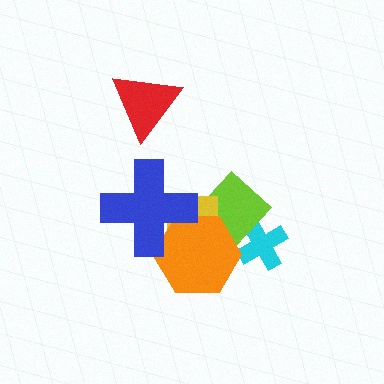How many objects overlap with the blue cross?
3 objects overlap with the blue cross.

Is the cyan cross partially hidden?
Yes, it is partially covered by another shape.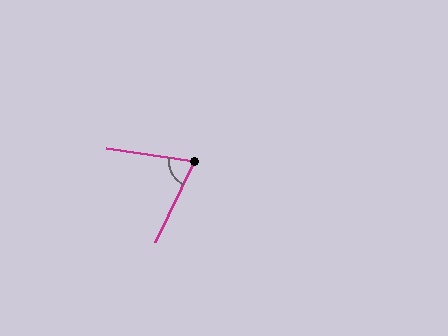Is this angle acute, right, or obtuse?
It is acute.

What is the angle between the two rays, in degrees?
Approximately 73 degrees.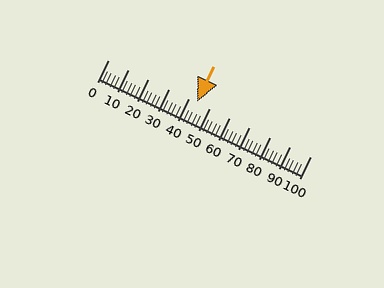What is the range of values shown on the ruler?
The ruler shows values from 0 to 100.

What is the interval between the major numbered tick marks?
The major tick marks are spaced 10 units apart.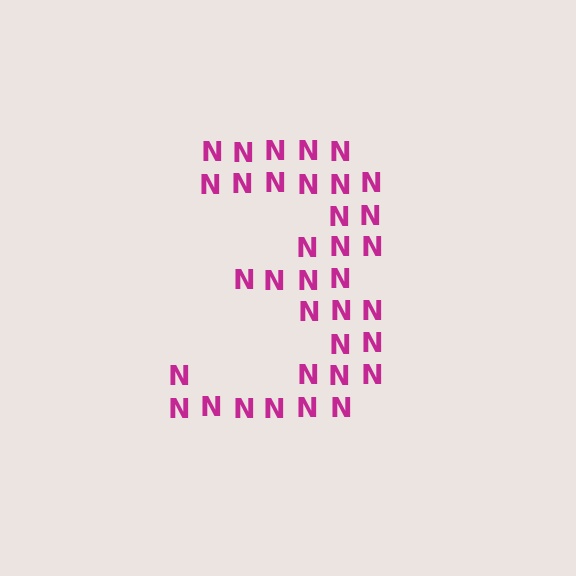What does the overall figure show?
The overall figure shows the digit 3.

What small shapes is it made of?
It is made of small letter N's.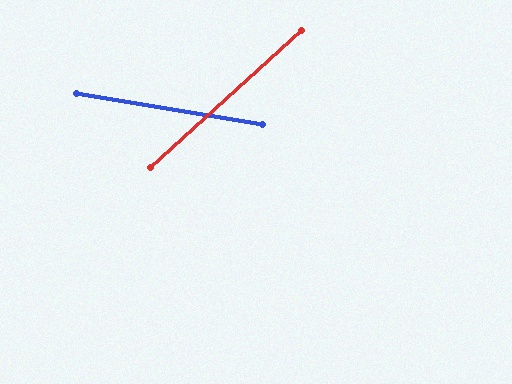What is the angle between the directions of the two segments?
Approximately 52 degrees.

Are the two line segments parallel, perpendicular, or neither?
Neither parallel nor perpendicular — they differ by about 52°.